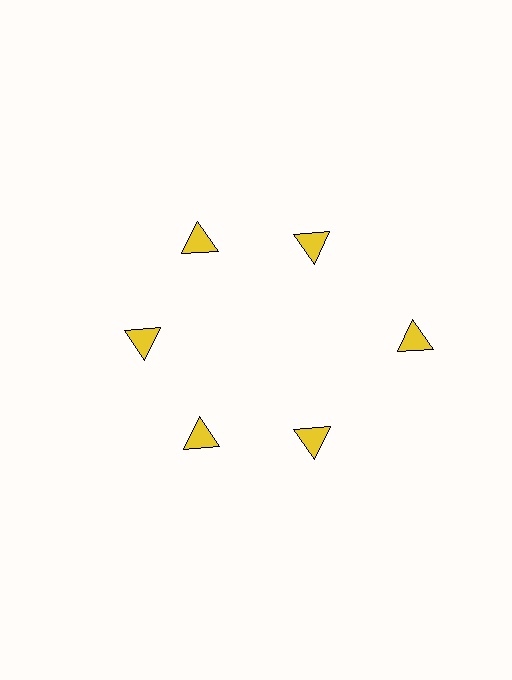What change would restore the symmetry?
The symmetry would be restored by moving it inward, back onto the ring so that all 6 triangles sit at equal angles and equal distance from the center.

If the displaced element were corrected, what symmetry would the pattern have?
It would have 6-fold rotational symmetry — the pattern would map onto itself every 60 degrees.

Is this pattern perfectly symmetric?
No. The 6 yellow triangles are arranged in a ring, but one element near the 3 o'clock position is pushed outward from the center, breaking the 6-fold rotational symmetry.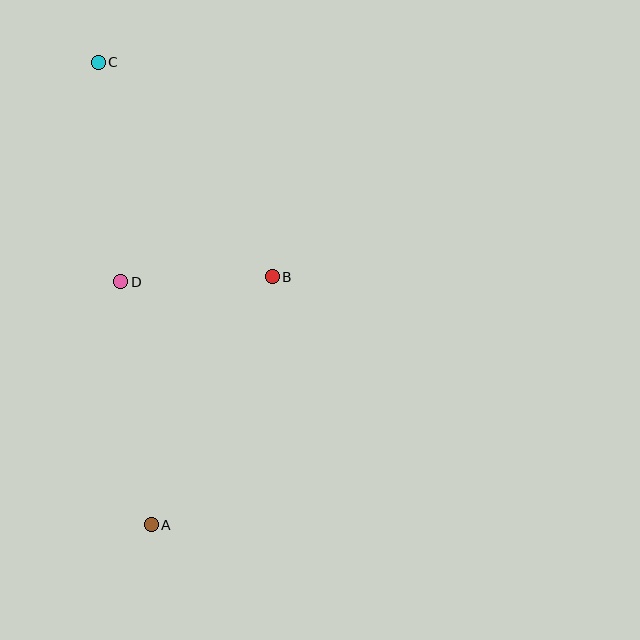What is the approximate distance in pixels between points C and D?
The distance between C and D is approximately 221 pixels.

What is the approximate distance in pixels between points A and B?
The distance between A and B is approximately 276 pixels.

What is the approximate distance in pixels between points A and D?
The distance between A and D is approximately 245 pixels.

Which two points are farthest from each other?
Points A and C are farthest from each other.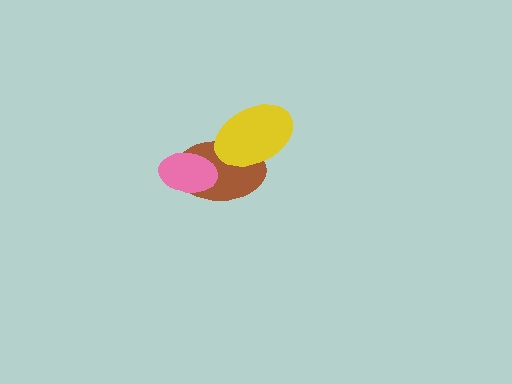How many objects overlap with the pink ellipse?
1 object overlaps with the pink ellipse.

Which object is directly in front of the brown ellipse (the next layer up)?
The pink ellipse is directly in front of the brown ellipse.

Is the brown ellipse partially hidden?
Yes, it is partially covered by another shape.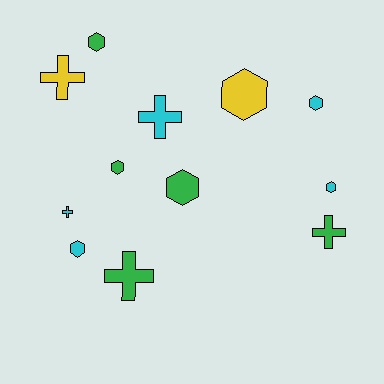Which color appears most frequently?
Cyan, with 5 objects.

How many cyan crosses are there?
There are 2 cyan crosses.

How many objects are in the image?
There are 12 objects.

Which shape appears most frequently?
Hexagon, with 7 objects.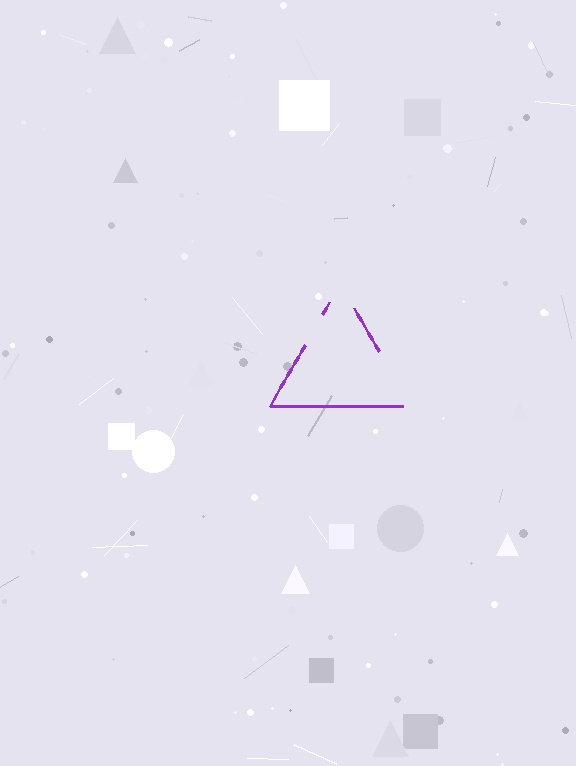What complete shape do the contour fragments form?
The contour fragments form a triangle.